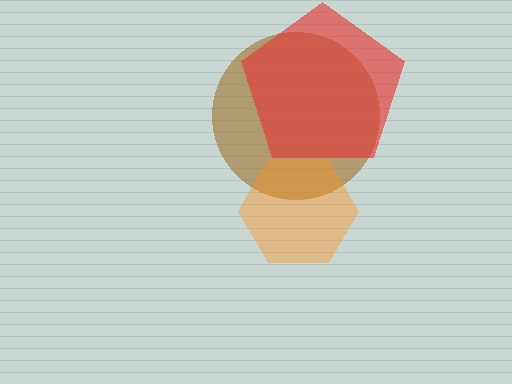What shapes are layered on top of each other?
The layered shapes are: a brown circle, an orange hexagon, a red pentagon.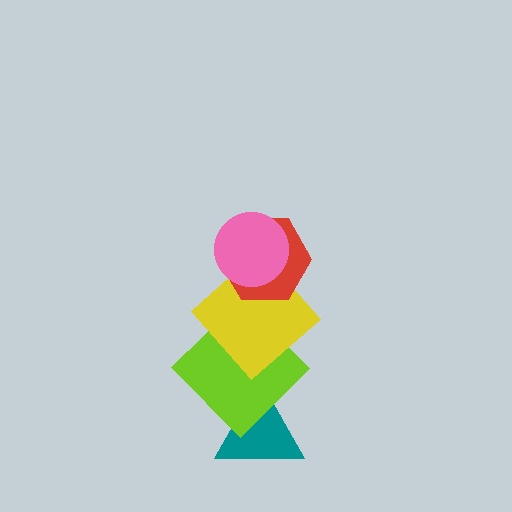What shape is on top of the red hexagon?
The pink circle is on top of the red hexagon.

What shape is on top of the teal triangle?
The lime diamond is on top of the teal triangle.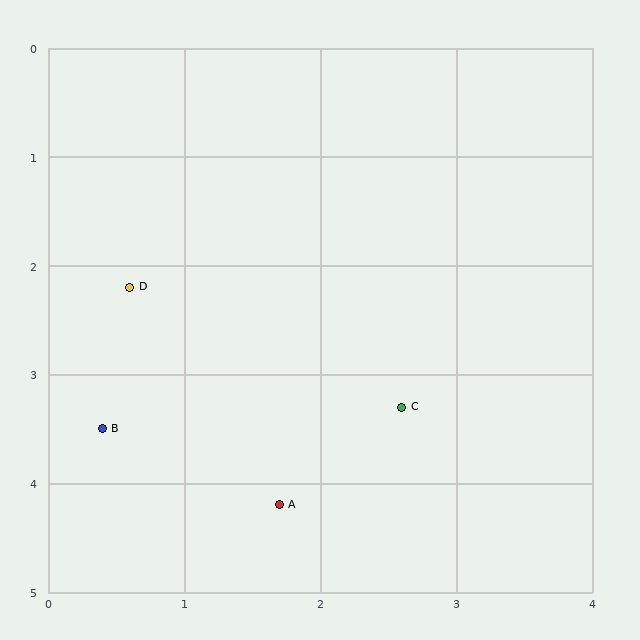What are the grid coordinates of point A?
Point A is at approximately (1.7, 4.2).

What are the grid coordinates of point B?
Point B is at approximately (0.4, 3.5).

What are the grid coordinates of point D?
Point D is at approximately (0.6, 2.2).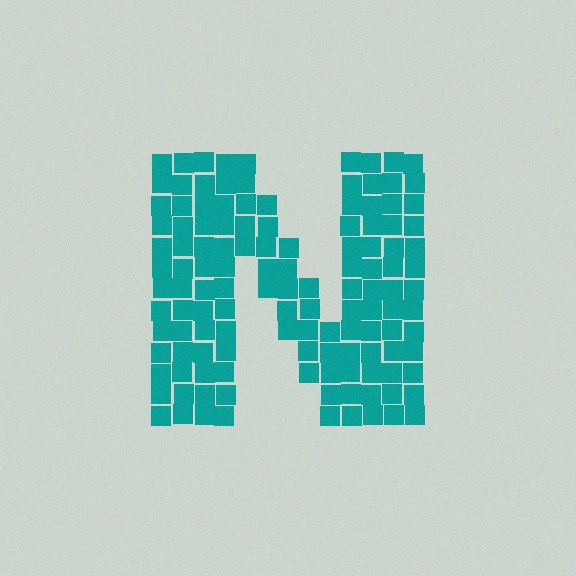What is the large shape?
The large shape is the letter N.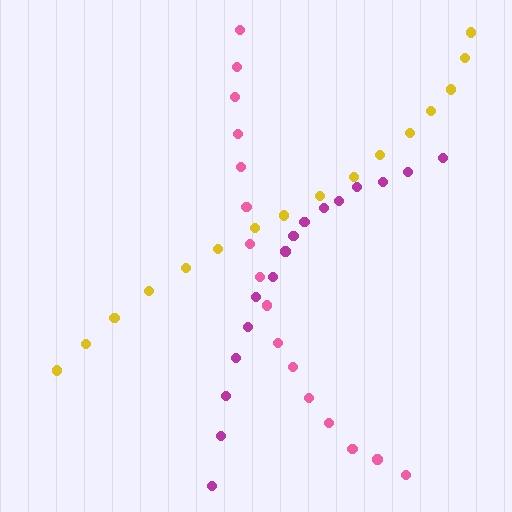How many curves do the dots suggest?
There are 3 distinct paths.